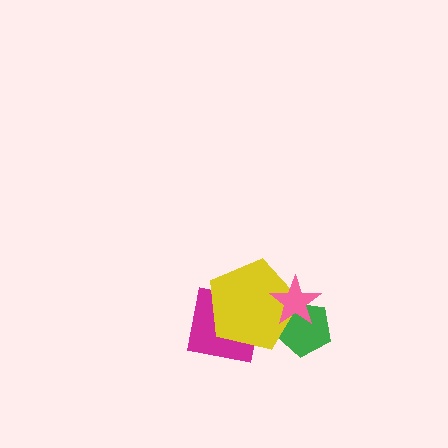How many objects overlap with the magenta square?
1 object overlaps with the magenta square.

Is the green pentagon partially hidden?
Yes, it is partially covered by another shape.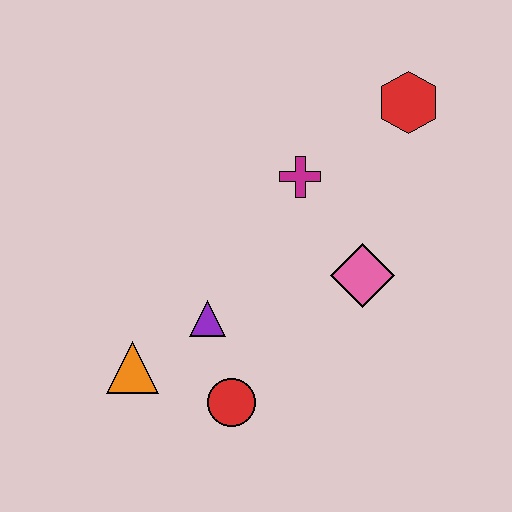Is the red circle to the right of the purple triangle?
Yes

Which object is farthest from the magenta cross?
The orange triangle is farthest from the magenta cross.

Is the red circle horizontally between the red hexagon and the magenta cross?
No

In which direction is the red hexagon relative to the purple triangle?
The red hexagon is above the purple triangle.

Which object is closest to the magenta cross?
The pink diamond is closest to the magenta cross.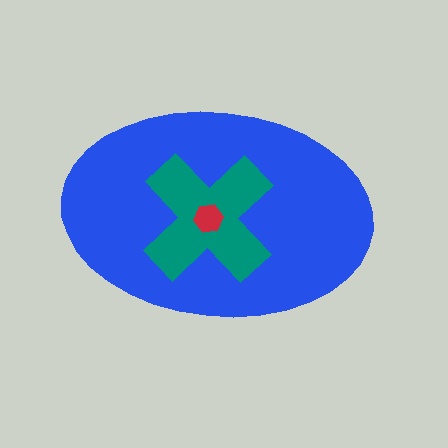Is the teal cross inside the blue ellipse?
Yes.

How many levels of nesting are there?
3.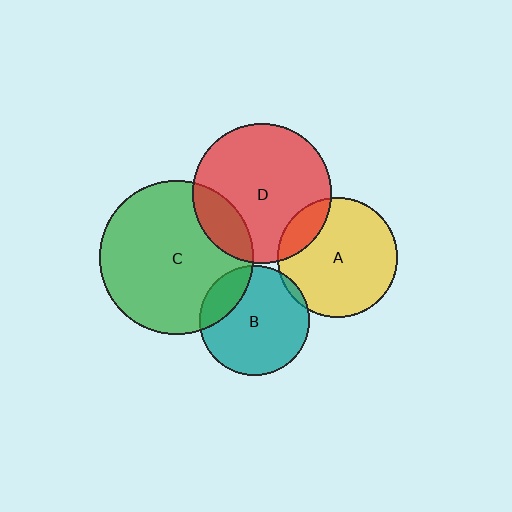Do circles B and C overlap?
Yes.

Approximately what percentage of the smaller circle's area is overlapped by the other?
Approximately 20%.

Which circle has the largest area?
Circle C (green).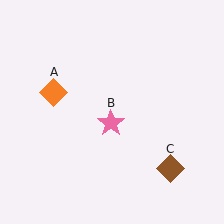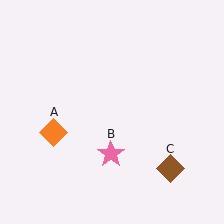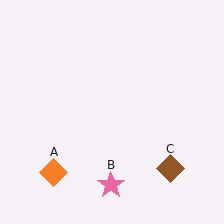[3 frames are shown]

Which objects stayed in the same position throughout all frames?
Brown diamond (object C) remained stationary.